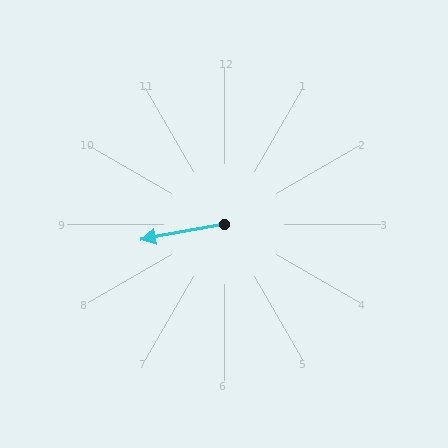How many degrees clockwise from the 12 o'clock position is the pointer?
Approximately 260 degrees.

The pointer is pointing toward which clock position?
Roughly 9 o'clock.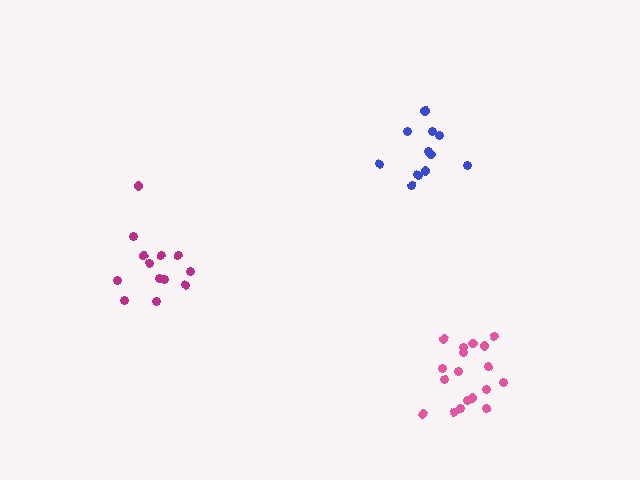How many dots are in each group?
Group 1: 18 dots, Group 2: 13 dots, Group 3: 12 dots (43 total).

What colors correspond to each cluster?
The clusters are colored: pink, magenta, blue.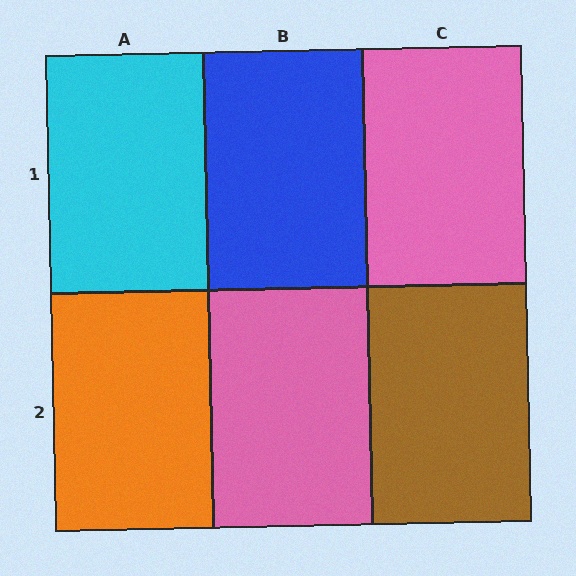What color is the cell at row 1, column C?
Pink.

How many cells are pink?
2 cells are pink.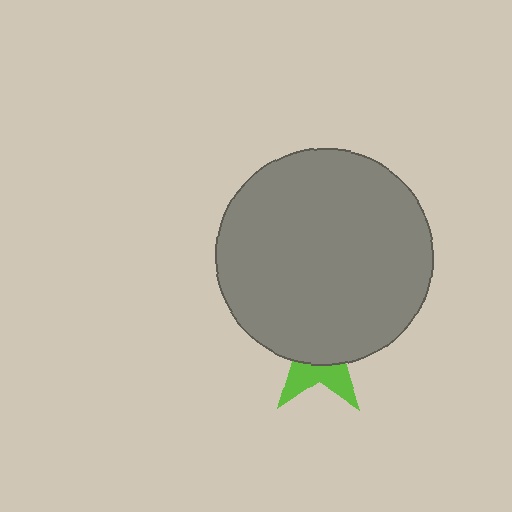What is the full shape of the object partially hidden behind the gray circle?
The partially hidden object is a lime star.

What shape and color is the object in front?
The object in front is a gray circle.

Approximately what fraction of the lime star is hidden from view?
Roughly 66% of the lime star is hidden behind the gray circle.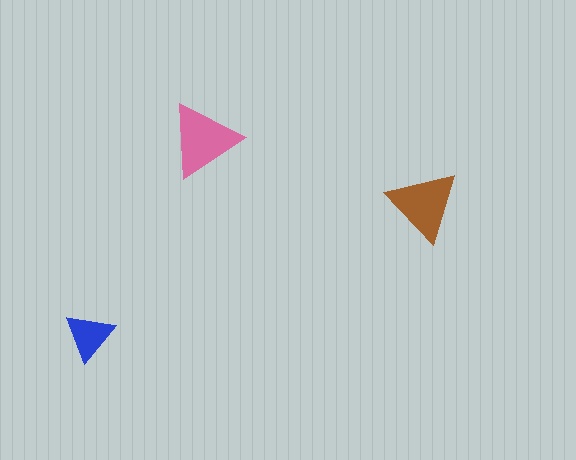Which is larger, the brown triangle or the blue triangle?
The brown one.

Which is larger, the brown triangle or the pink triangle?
The pink one.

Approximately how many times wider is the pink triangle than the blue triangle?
About 1.5 times wider.